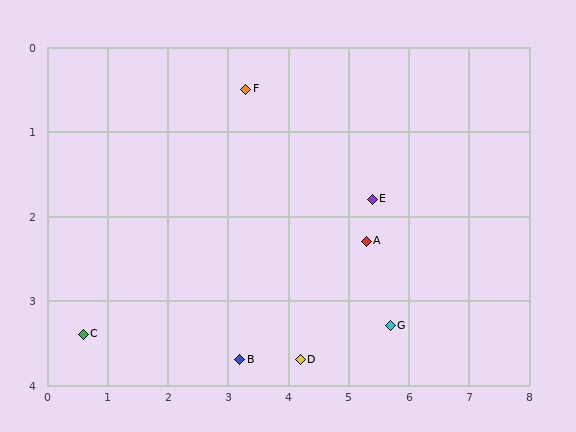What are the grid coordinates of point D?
Point D is at approximately (4.2, 3.7).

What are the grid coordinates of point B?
Point B is at approximately (3.2, 3.7).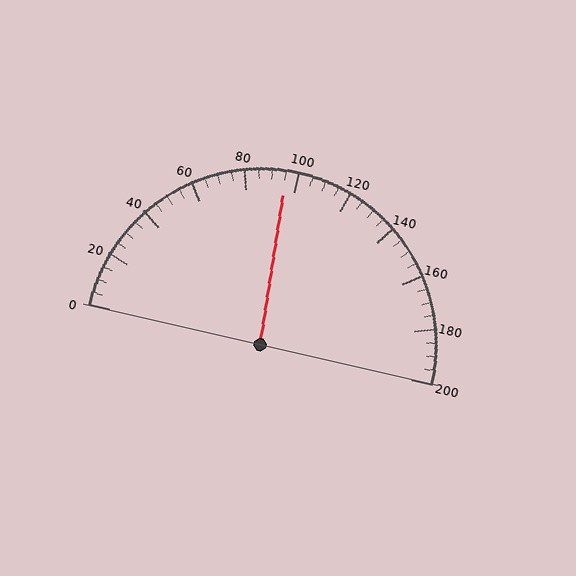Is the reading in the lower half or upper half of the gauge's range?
The reading is in the lower half of the range (0 to 200).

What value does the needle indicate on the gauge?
The needle indicates approximately 95.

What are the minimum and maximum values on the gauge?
The gauge ranges from 0 to 200.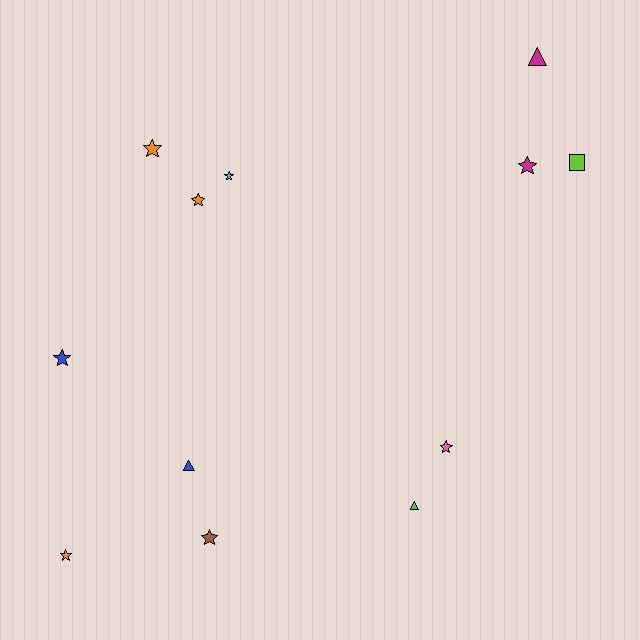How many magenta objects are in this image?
There are 2 magenta objects.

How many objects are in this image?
There are 12 objects.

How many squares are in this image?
There is 1 square.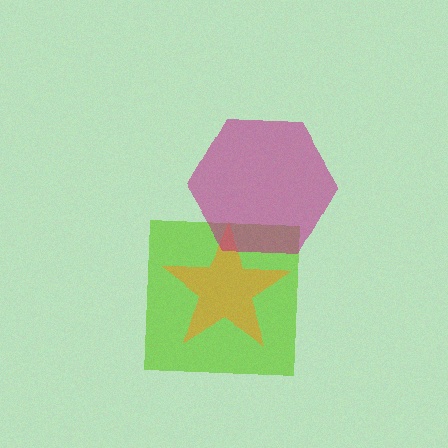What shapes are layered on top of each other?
The layered shapes are: a lime square, an orange star, a magenta hexagon.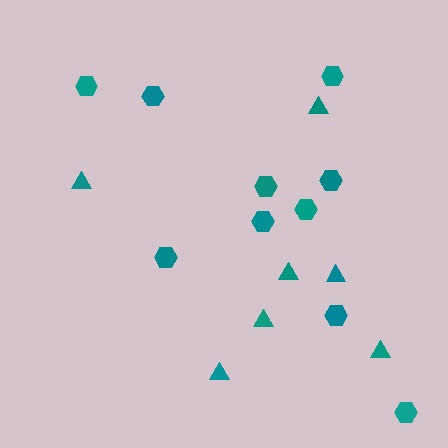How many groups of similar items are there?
There are 2 groups: one group of triangles (7) and one group of hexagons (10).